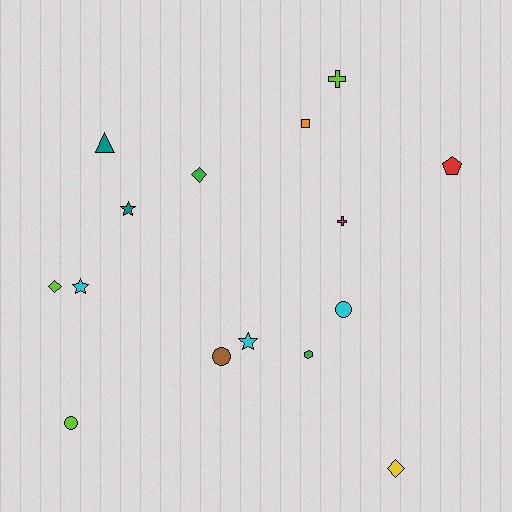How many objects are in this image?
There are 15 objects.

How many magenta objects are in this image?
There is 1 magenta object.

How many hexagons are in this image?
There is 1 hexagon.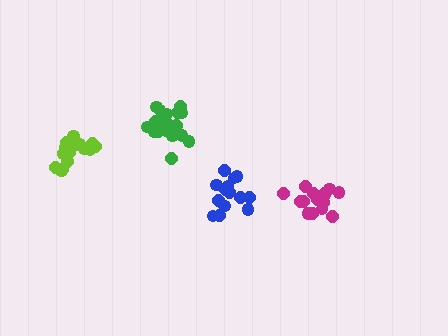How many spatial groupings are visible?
There are 4 spatial groupings.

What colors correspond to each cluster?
The clusters are colored: blue, lime, green, magenta.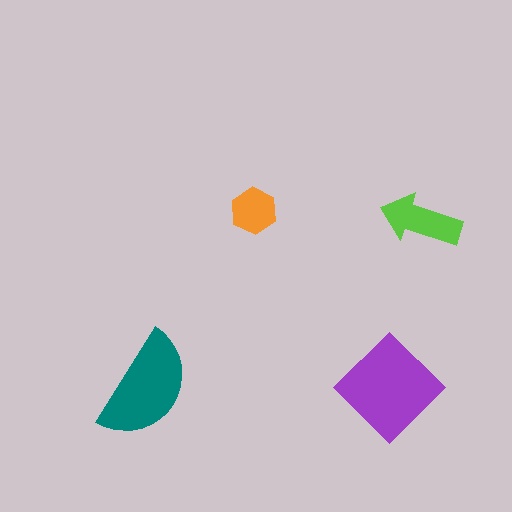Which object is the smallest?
The orange hexagon.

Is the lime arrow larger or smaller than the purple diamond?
Smaller.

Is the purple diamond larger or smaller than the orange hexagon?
Larger.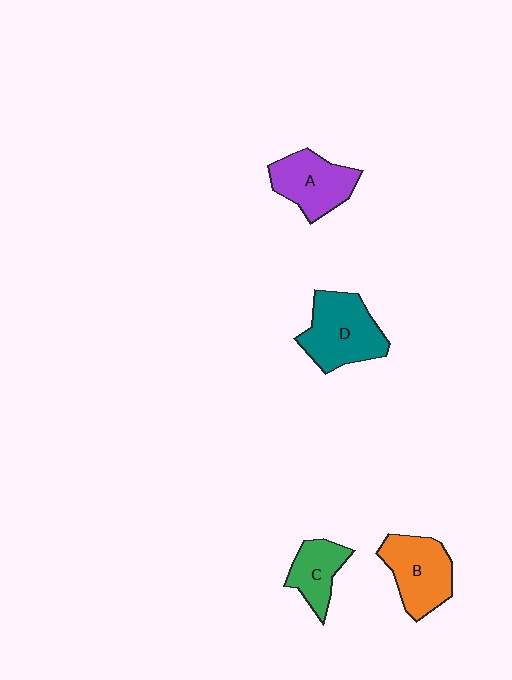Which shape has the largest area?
Shape D (teal).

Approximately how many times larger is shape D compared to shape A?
Approximately 1.2 times.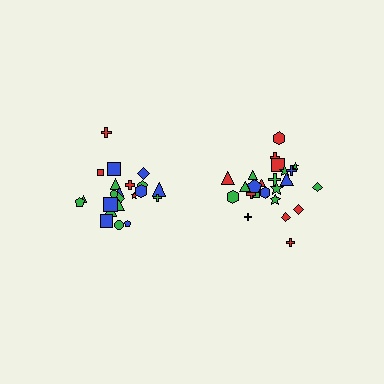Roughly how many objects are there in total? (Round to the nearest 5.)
Roughly 45 objects in total.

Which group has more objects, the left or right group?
The right group.